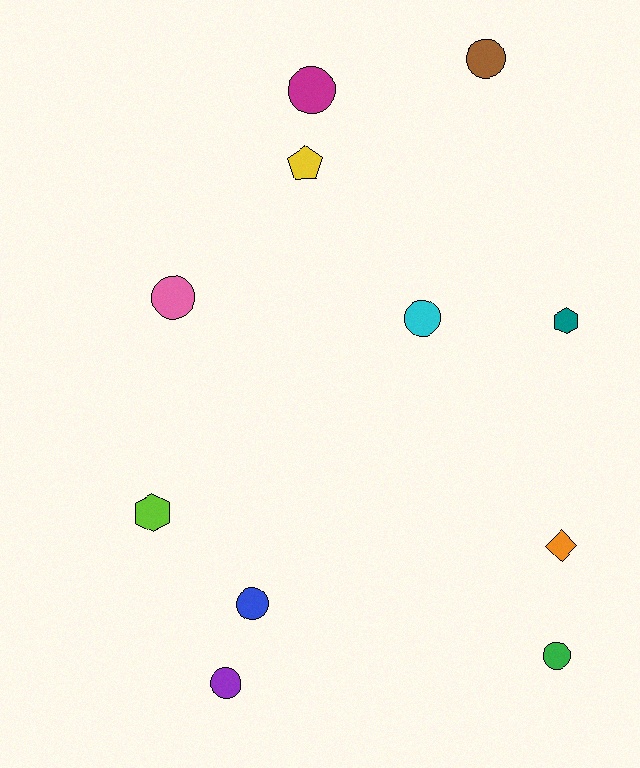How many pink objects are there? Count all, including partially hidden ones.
There is 1 pink object.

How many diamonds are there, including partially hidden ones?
There is 1 diamond.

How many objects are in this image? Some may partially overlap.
There are 11 objects.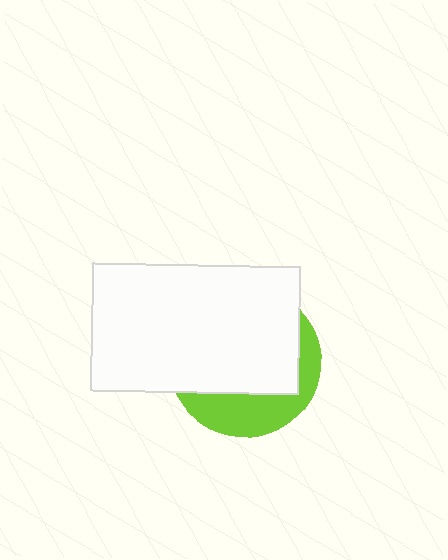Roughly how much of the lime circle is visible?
A small part of it is visible (roughly 31%).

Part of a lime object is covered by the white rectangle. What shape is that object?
It is a circle.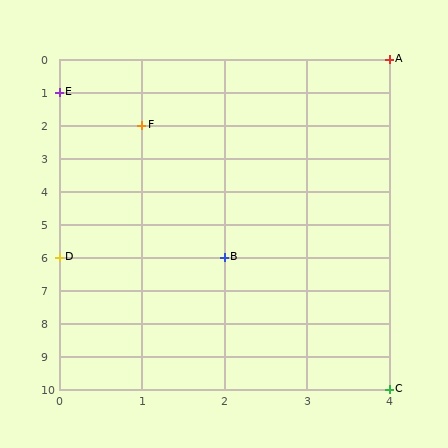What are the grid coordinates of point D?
Point D is at grid coordinates (0, 6).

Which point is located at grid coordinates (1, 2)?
Point F is at (1, 2).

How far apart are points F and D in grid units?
Points F and D are 1 column and 4 rows apart (about 4.1 grid units diagonally).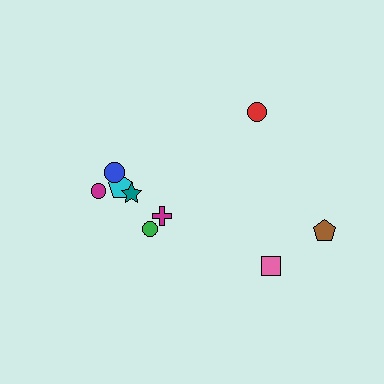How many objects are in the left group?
There are 6 objects.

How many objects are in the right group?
There are 3 objects.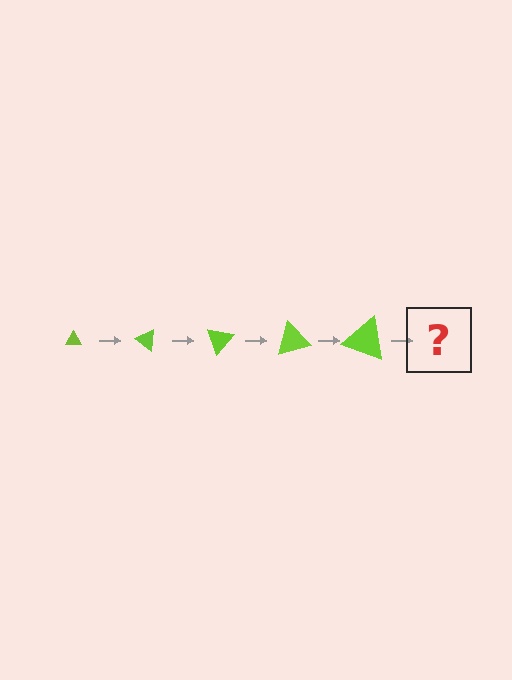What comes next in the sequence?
The next element should be a triangle, larger than the previous one and rotated 175 degrees from the start.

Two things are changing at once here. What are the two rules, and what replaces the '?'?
The two rules are that the triangle grows larger each step and it rotates 35 degrees each step. The '?' should be a triangle, larger than the previous one and rotated 175 degrees from the start.